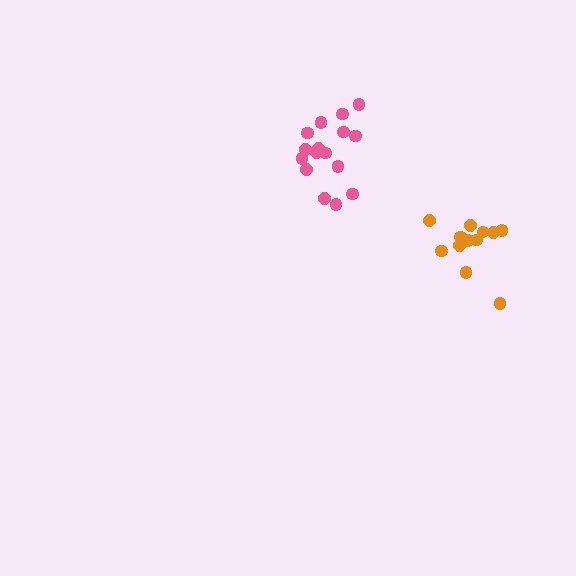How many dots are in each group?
Group 1: 16 dots, Group 2: 12 dots (28 total).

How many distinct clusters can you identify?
There are 2 distinct clusters.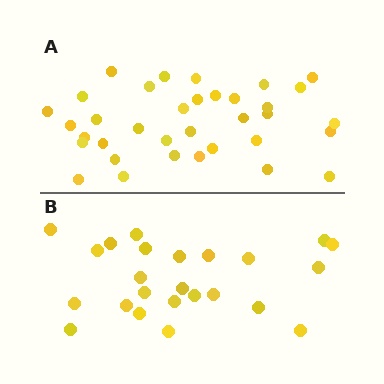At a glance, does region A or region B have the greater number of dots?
Region A (the top region) has more dots.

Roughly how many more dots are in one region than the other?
Region A has roughly 12 or so more dots than region B.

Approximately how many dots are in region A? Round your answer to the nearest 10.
About 40 dots. (The exact count is 35, which rounds to 40.)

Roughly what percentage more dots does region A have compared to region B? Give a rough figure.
About 45% more.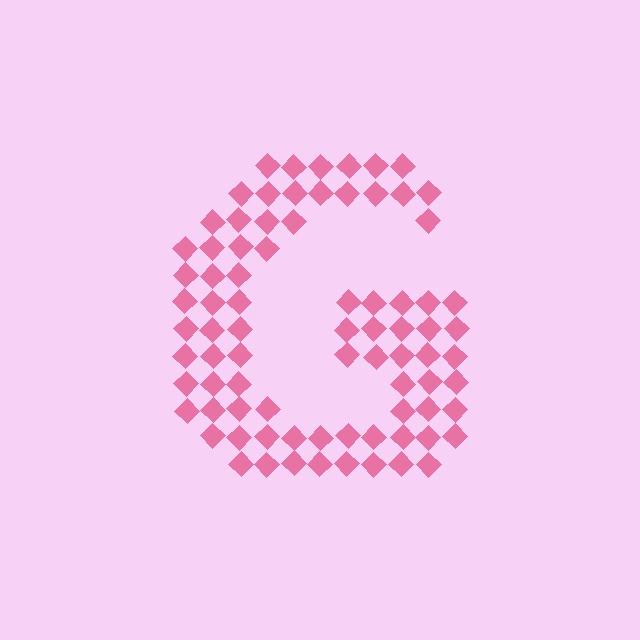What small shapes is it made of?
It is made of small diamonds.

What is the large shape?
The large shape is the letter G.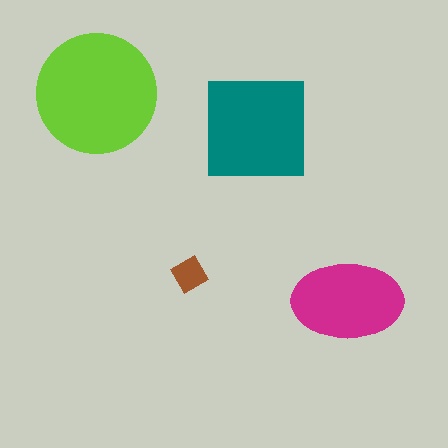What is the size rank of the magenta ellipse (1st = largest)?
3rd.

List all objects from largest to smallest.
The lime circle, the teal square, the magenta ellipse, the brown diamond.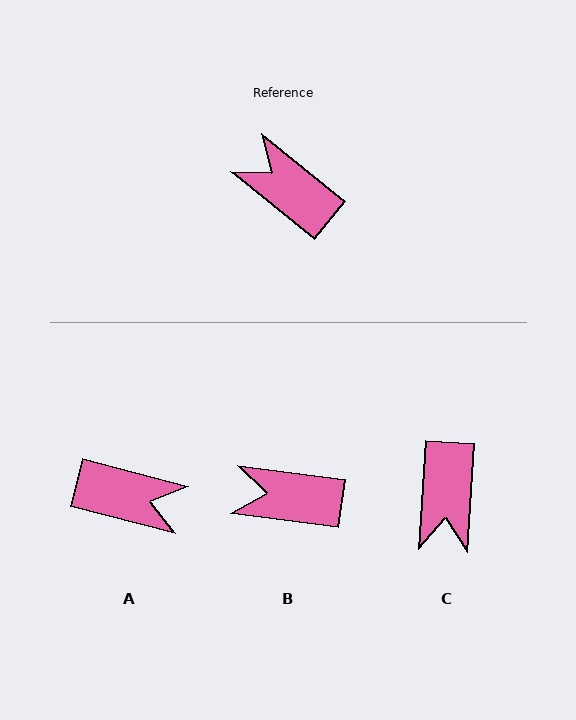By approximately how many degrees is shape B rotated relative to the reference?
Approximately 32 degrees counter-clockwise.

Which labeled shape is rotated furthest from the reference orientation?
A, about 156 degrees away.